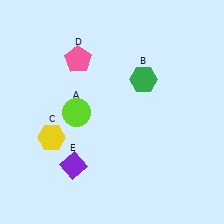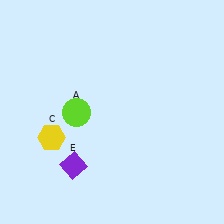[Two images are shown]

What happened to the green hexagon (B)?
The green hexagon (B) was removed in Image 2. It was in the top-right area of Image 1.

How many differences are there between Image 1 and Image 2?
There are 2 differences between the two images.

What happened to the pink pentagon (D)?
The pink pentagon (D) was removed in Image 2. It was in the top-left area of Image 1.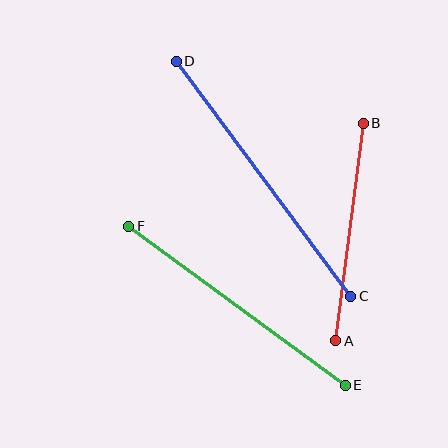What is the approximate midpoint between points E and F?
The midpoint is at approximately (237, 306) pixels.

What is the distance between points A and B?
The distance is approximately 219 pixels.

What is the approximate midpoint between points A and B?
The midpoint is at approximately (349, 232) pixels.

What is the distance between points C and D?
The distance is approximately 293 pixels.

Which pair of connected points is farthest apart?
Points C and D are farthest apart.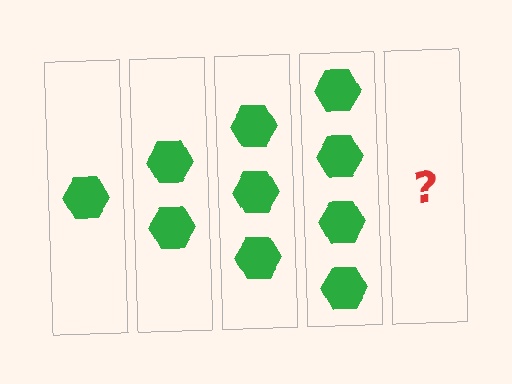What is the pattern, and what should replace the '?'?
The pattern is that each step adds one more hexagon. The '?' should be 5 hexagons.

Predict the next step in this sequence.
The next step is 5 hexagons.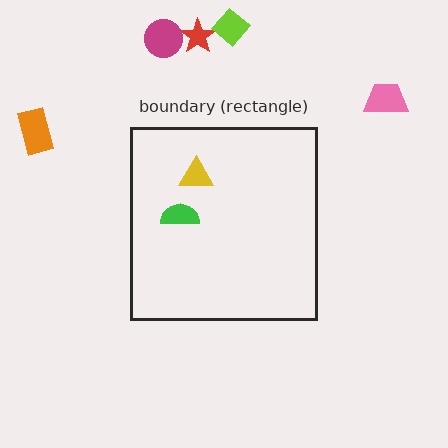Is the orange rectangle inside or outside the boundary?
Outside.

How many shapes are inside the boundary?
2 inside, 5 outside.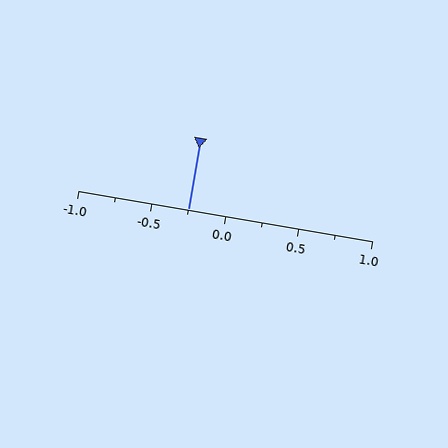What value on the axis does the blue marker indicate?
The marker indicates approximately -0.25.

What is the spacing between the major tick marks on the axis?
The major ticks are spaced 0.5 apart.